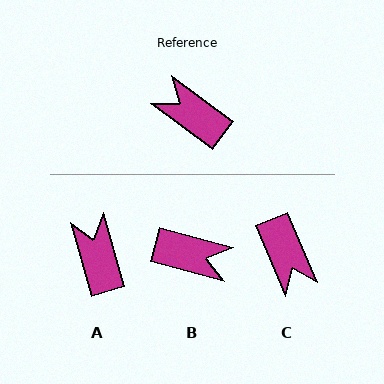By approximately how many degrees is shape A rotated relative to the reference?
Approximately 37 degrees clockwise.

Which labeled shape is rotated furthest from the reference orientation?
B, about 158 degrees away.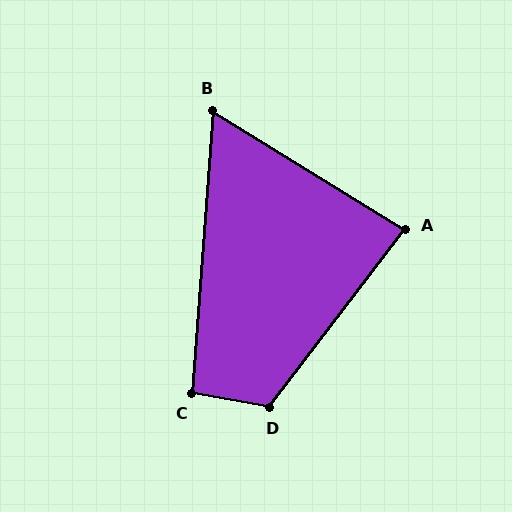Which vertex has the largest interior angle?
D, at approximately 117 degrees.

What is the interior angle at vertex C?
Approximately 96 degrees (obtuse).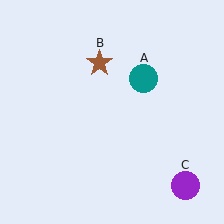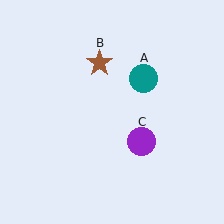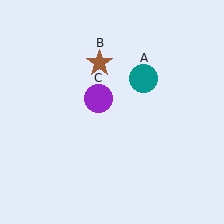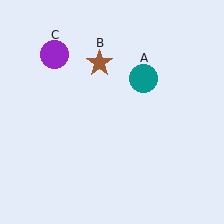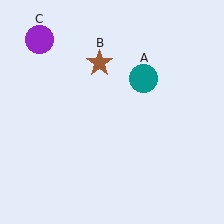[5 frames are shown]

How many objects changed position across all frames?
1 object changed position: purple circle (object C).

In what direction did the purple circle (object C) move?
The purple circle (object C) moved up and to the left.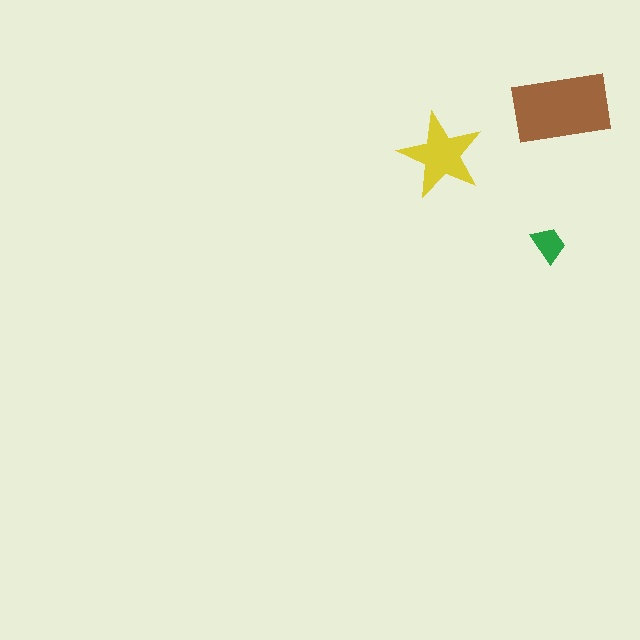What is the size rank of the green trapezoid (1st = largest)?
3rd.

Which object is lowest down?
The green trapezoid is bottommost.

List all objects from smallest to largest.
The green trapezoid, the yellow star, the brown rectangle.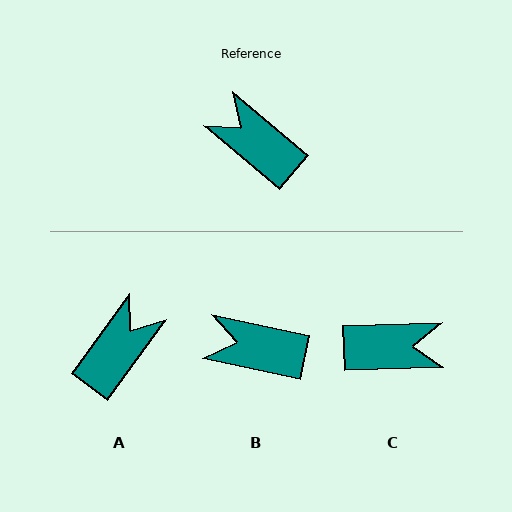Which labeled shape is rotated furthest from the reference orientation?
C, about 138 degrees away.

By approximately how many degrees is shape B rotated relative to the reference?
Approximately 28 degrees counter-clockwise.